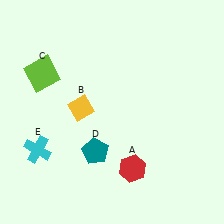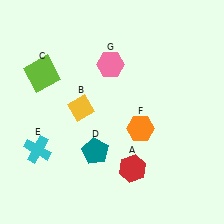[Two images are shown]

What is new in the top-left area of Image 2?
A pink hexagon (G) was added in the top-left area of Image 2.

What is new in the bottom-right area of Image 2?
An orange hexagon (F) was added in the bottom-right area of Image 2.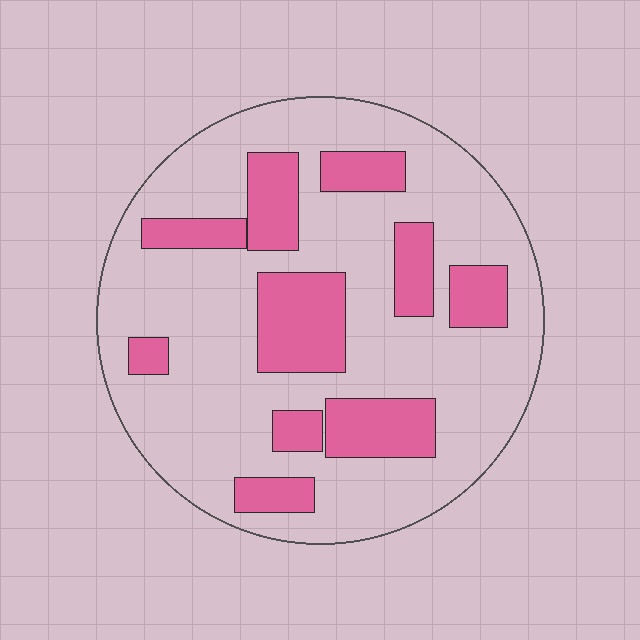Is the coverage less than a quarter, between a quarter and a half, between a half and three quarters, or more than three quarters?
Between a quarter and a half.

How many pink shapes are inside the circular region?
10.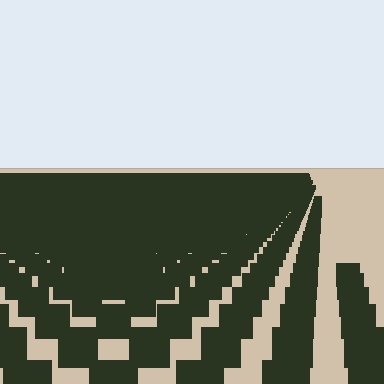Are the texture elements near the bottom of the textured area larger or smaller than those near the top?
Larger. Near the bottom, elements are closer to the viewer and appear at a bigger on-screen size.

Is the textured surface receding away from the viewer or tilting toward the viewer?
The surface is receding away from the viewer. Texture elements get smaller and denser toward the top.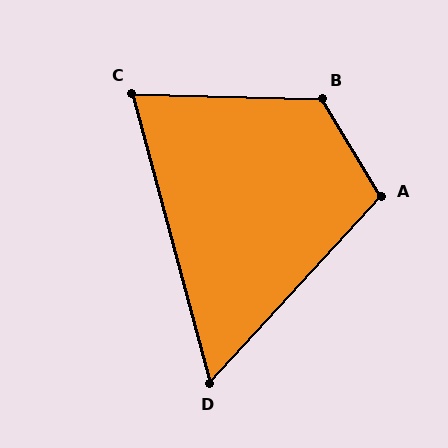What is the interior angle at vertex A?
Approximately 106 degrees (obtuse).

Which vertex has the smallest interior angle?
D, at approximately 58 degrees.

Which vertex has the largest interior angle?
B, at approximately 122 degrees.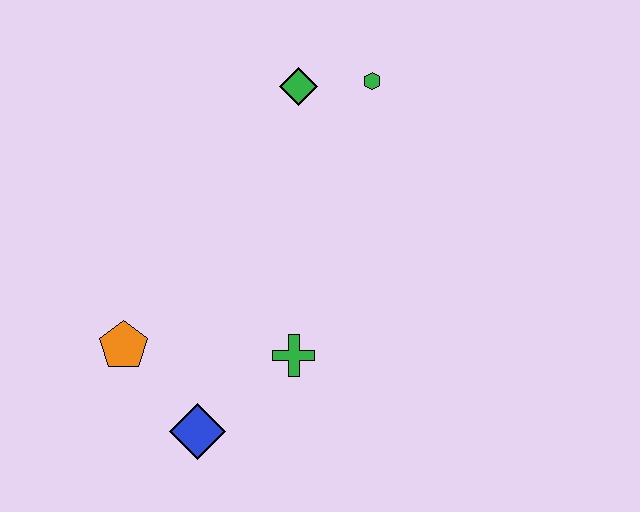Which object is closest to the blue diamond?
The orange pentagon is closest to the blue diamond.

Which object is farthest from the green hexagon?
The blue diamond is farthest from the green hexagon.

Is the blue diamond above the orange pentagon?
No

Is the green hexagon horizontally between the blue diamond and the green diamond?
No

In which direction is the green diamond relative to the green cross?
The green diamond is above the green cross.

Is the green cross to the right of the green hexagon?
No